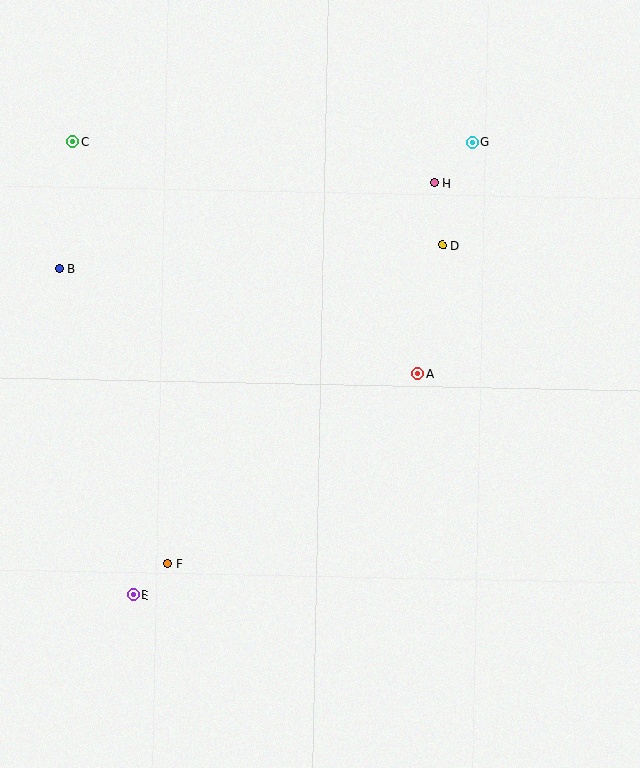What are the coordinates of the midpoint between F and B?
The midpoint between F and B is at (114, 416).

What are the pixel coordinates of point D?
Point D is at (442, 245).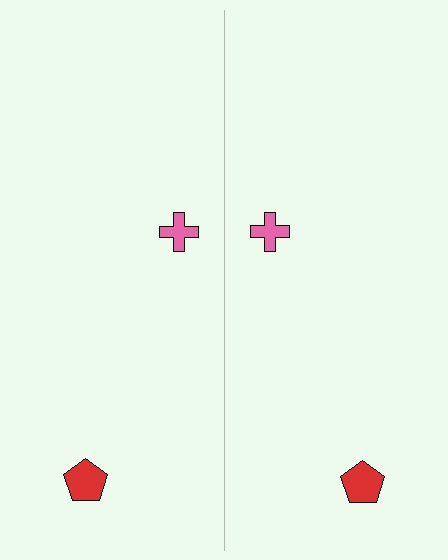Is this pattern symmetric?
Yes, this pattern has bilateral (reflection) symmetry.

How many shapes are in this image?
There are 4 shapes in this image.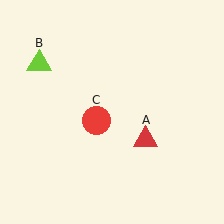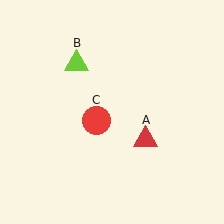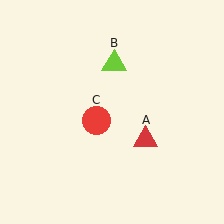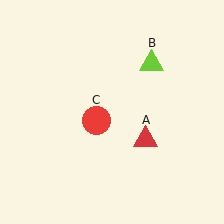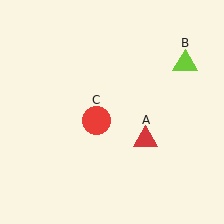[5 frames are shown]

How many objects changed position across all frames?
1 object changed position: lime triangle (object B).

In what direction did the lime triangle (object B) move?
The lime triangle (object B) moved right.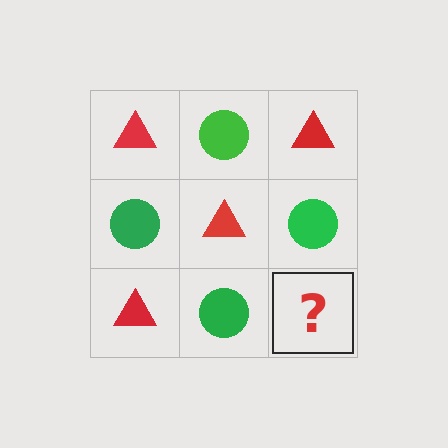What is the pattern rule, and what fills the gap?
The rule is that it alternates red triangle and green circle in a checkerboard pattern. The gap should be filled with a red triangle.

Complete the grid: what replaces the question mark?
The question mark should be replaced with a red triangle.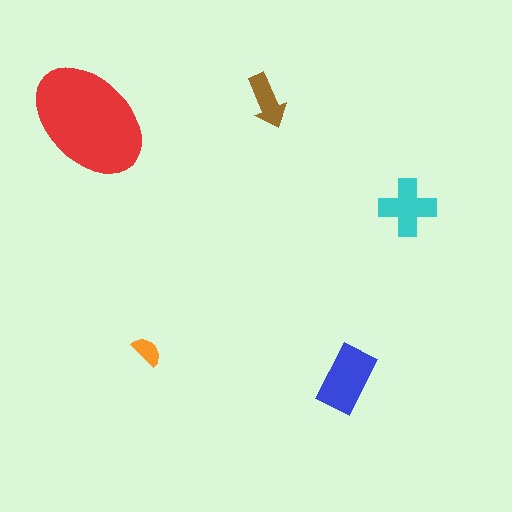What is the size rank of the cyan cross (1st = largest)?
3rd.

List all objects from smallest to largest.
The orange semicircle, the brown arrow, the cyan cross, the blue rectangle, the red ellipse.